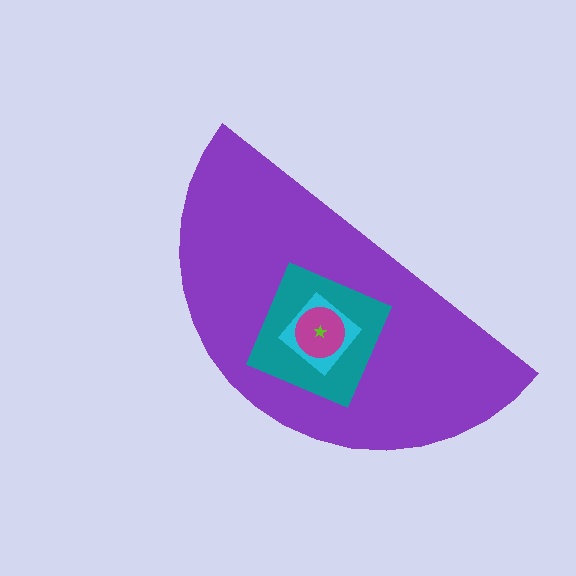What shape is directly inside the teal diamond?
The cyan diamond.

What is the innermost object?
The lime star.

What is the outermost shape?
The purple semicircle.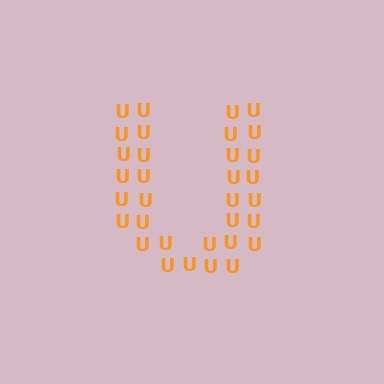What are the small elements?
The small elements are letter U's.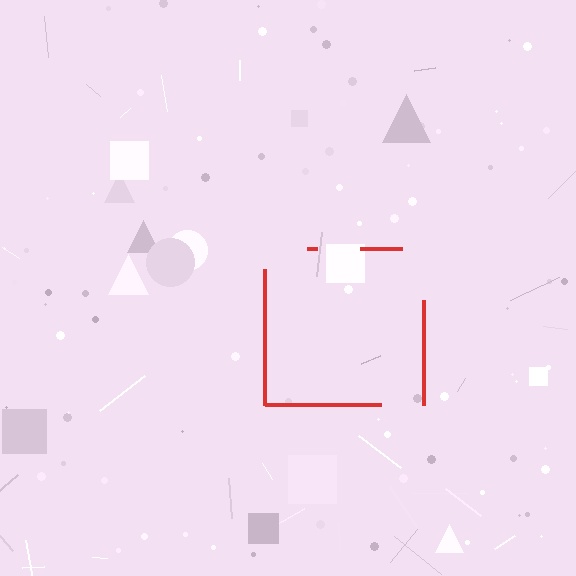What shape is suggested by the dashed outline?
The dashed outline suggests a square.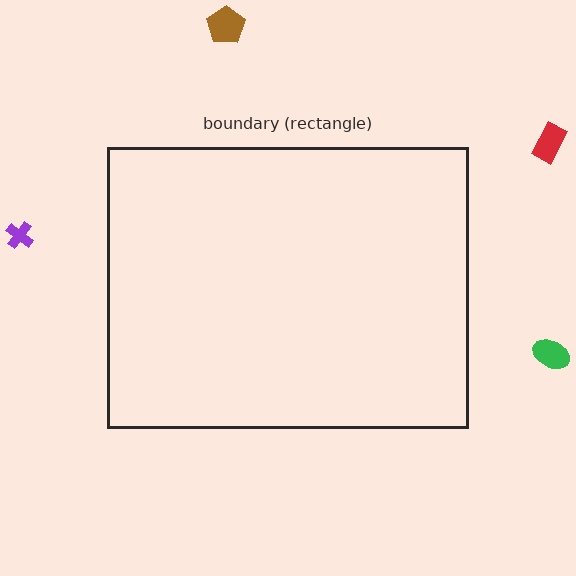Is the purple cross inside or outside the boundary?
Outside.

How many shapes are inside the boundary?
0 inside, 4 outside.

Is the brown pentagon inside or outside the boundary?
Outside.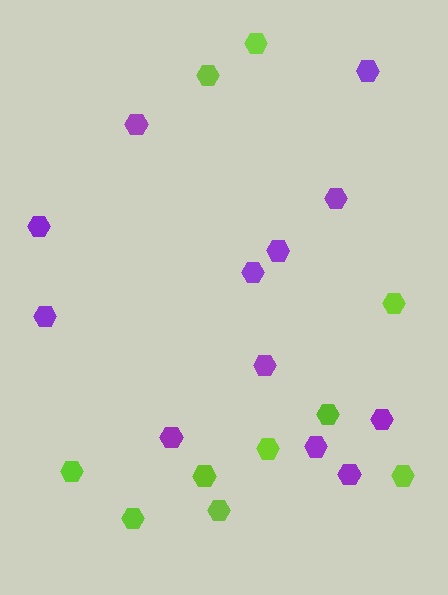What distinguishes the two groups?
There are 2 groups: one group of lime hexagons (10) and one group of purple hexagons (12).